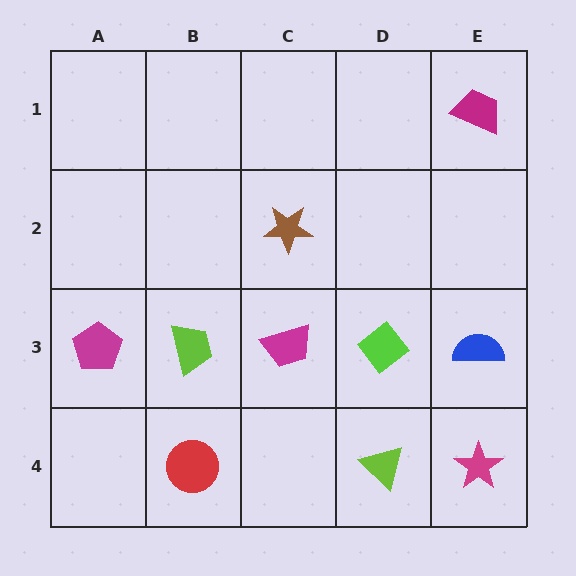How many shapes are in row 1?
1 shape.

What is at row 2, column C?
A brown star.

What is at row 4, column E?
A magenta star.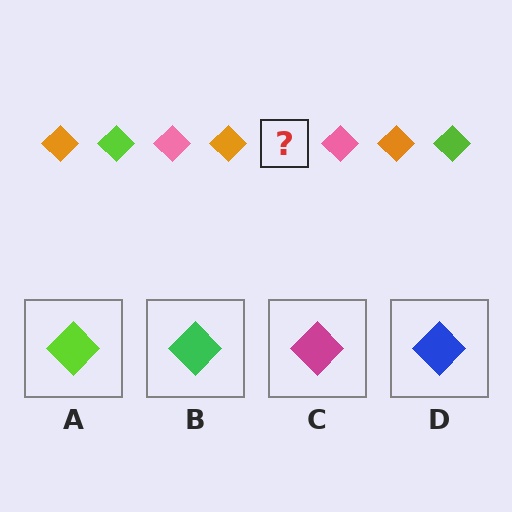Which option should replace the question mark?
Option A.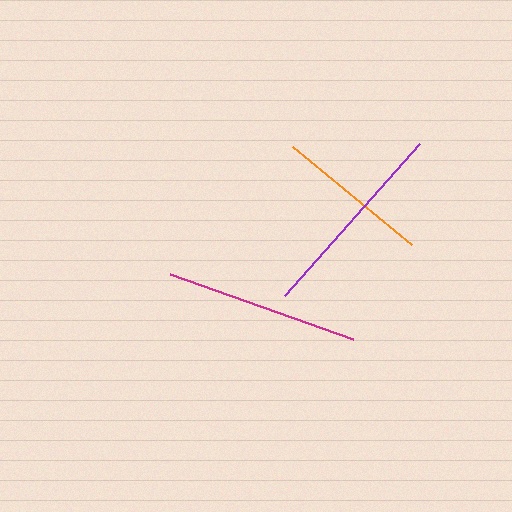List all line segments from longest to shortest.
From longest to shortest: purple, magenta, orange.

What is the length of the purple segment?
The purple segment is approximately 203 pixels long.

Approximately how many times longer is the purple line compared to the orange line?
The purple line is approximately 1.3 times the length of the orange line.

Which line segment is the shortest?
The orange line is the shortest at approximately 155 pixels.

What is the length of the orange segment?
The orange segment is approximately 155 pixels long.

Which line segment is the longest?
The purple line is the longest at approximately 203 pixels.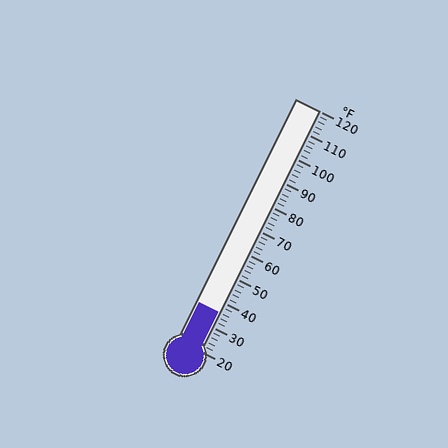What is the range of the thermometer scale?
The thermometer scale ranges from 20°F to 120°F.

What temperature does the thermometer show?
The thermometer shows approximately 36°F.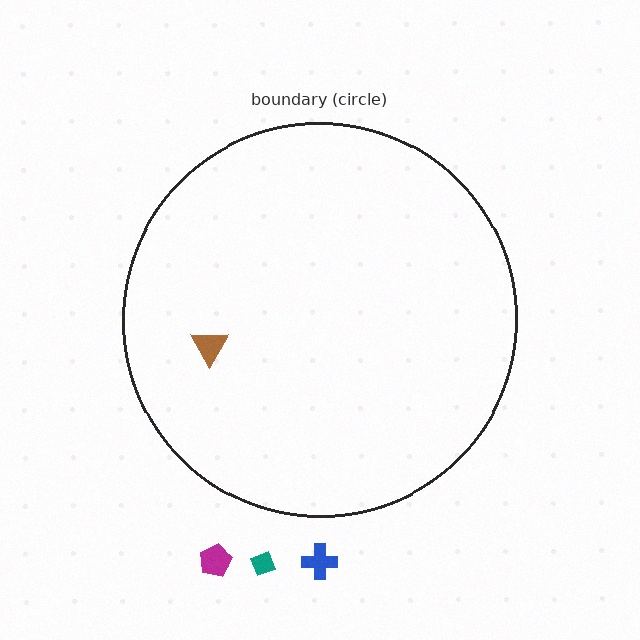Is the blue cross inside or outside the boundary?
Outside.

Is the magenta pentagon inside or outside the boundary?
Outside.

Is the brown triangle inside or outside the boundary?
Inside.